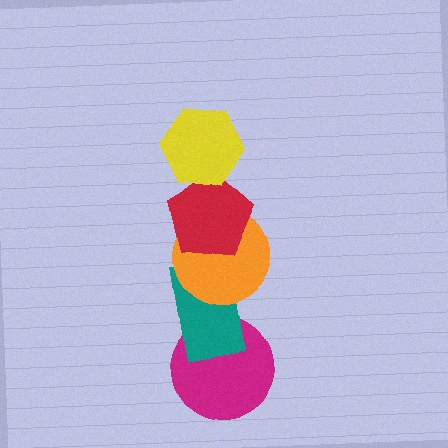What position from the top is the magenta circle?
The magenta circle is 5th from the top.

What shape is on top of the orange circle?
The red pentagon is on top of the orange circle.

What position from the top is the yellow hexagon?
The yellow hexagon is 1st from the top.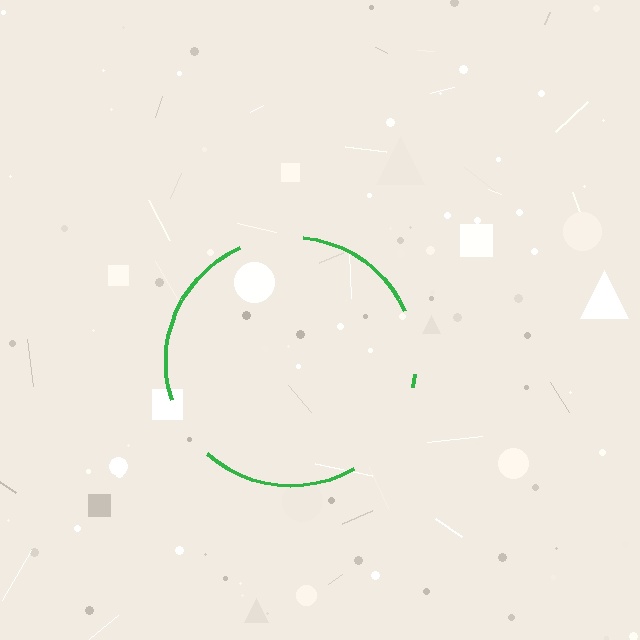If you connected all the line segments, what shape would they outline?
They would outline a circle.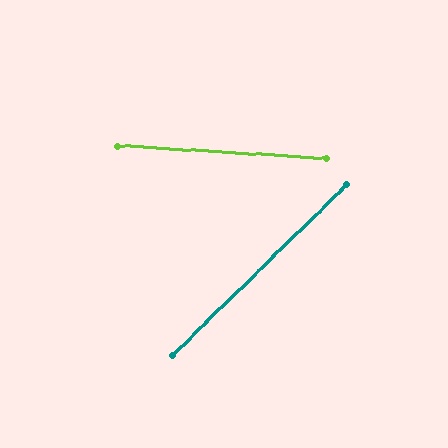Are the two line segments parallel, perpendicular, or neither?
Neither parallel nor perpendicular — they differ by about 48°.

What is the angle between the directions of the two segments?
Approximately 48 degrees.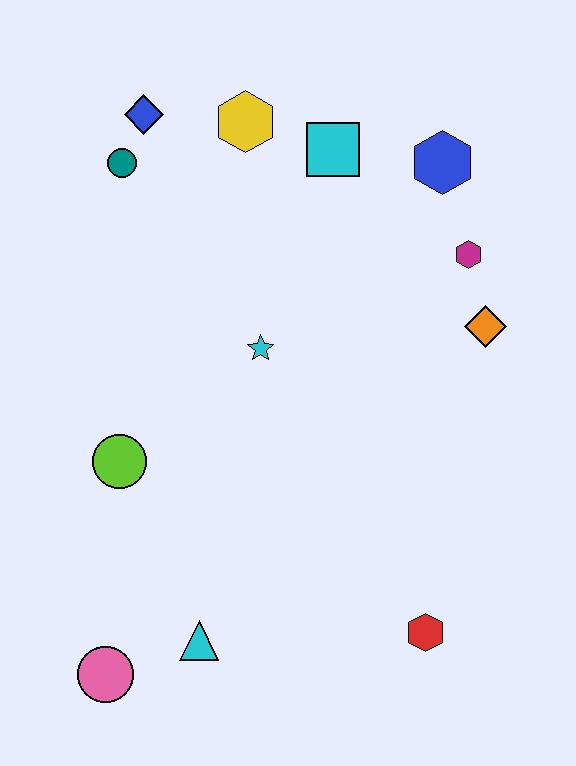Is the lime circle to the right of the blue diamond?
No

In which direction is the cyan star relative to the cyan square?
The cyan star is below the cyan square.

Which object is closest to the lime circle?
The cyan star is closest to the lime circle.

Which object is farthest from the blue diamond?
The red hexagon is farthest from the blue diamond.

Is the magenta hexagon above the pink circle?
Yes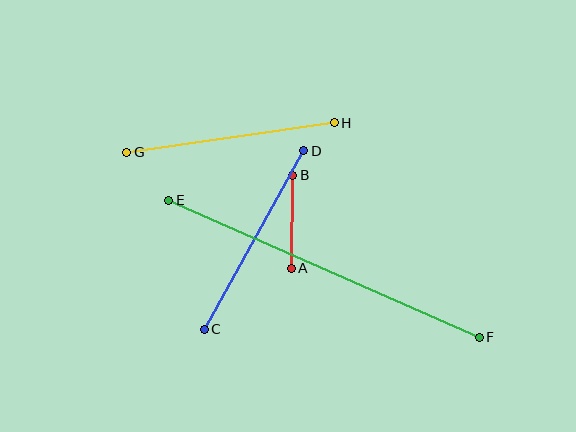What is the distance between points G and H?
The distance is approximately 210 pixels.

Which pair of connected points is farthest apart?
Points E and F are farthest apart.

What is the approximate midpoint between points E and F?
The midpoint is at approximately (324, 269) pixels.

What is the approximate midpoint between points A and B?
The midpoint is at approximately (292, 222) pixels.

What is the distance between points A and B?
The distance is approximately 93 pixels.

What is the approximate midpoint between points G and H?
The midpoint is at approximately (231, 138) pixels.